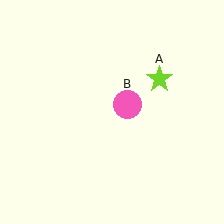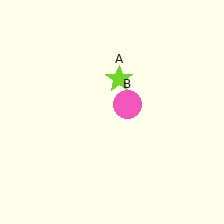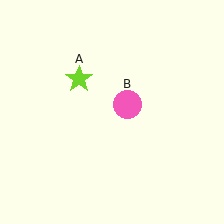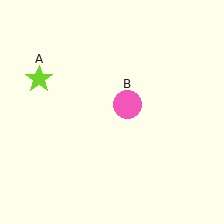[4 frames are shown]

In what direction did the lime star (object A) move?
The lime star (object A) moved left.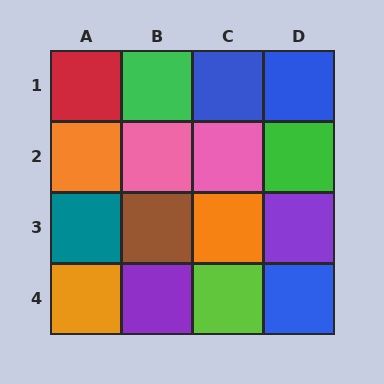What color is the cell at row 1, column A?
Red.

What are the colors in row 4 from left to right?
Orange, purple, lime, blue.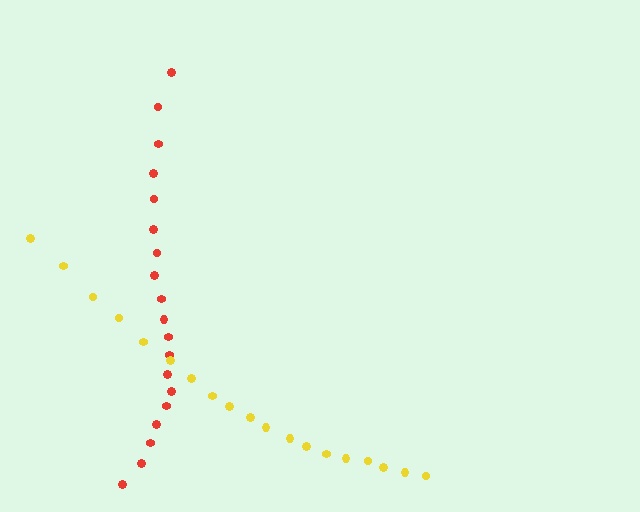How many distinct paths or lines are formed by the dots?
There are 2 distinct paths.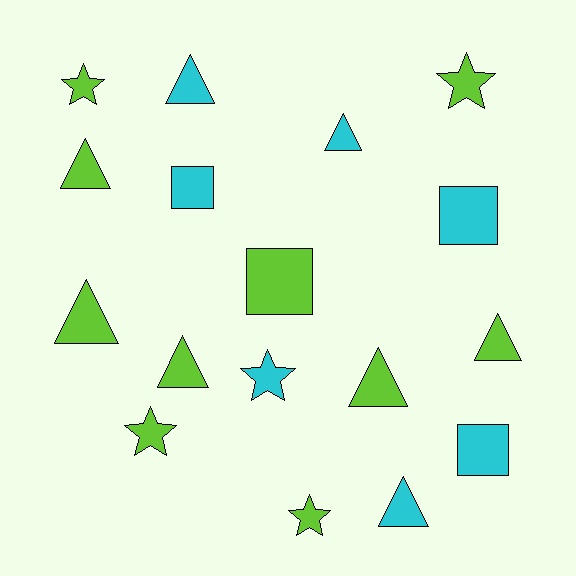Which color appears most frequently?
Lime, with 10 objects.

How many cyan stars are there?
There is 1 cyan star.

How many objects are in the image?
There are 17 objects.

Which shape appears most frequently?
Triangle, with 8 objects.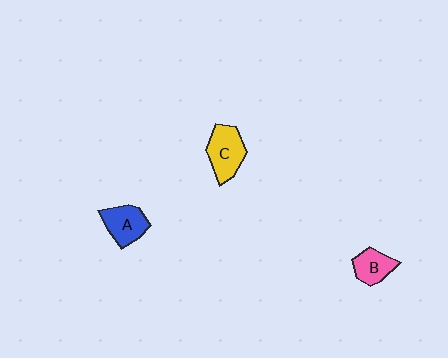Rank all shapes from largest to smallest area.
From largest to smallest: C (yellow), A (blue), B (pink).